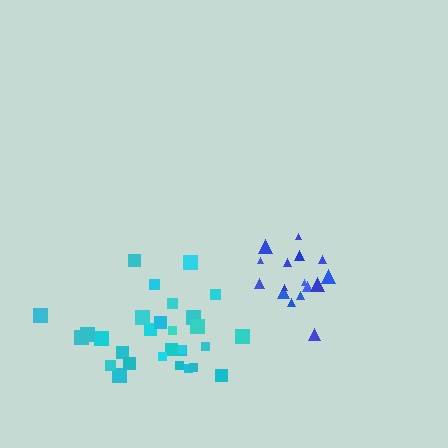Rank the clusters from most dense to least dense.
blue, cyan.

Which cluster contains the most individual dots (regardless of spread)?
Cyan (29).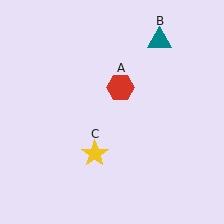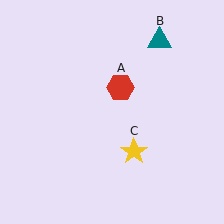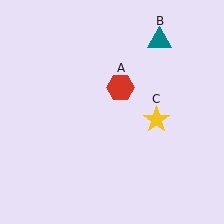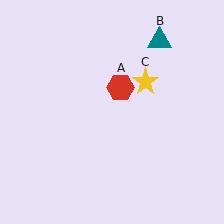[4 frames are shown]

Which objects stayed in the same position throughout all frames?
Red hexagon (object A) and teal triangle (object B) remained stationary.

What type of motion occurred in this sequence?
The yellow star (object C) rotated counterclockwise around the center of the scene.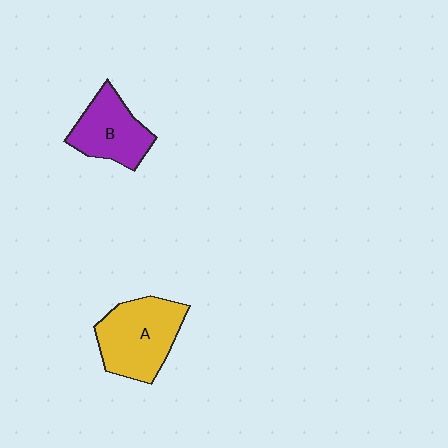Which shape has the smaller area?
Shape B (purple).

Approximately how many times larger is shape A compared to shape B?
Approximately 1.3 times.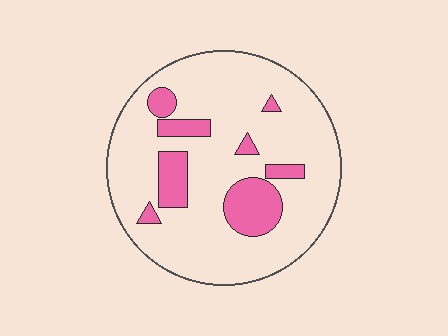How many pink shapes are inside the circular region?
8.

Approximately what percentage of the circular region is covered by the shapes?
Approximately 15%.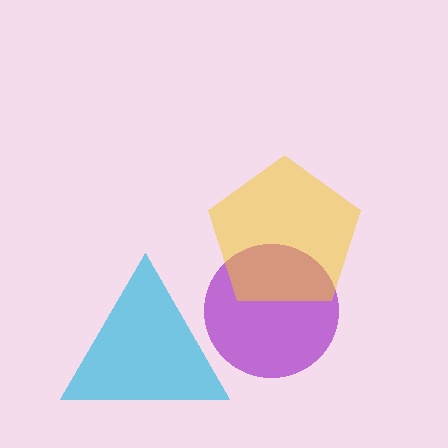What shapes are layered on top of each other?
The layered shapes are: a cyan triangle, a purple circle, a yellow pentagon.